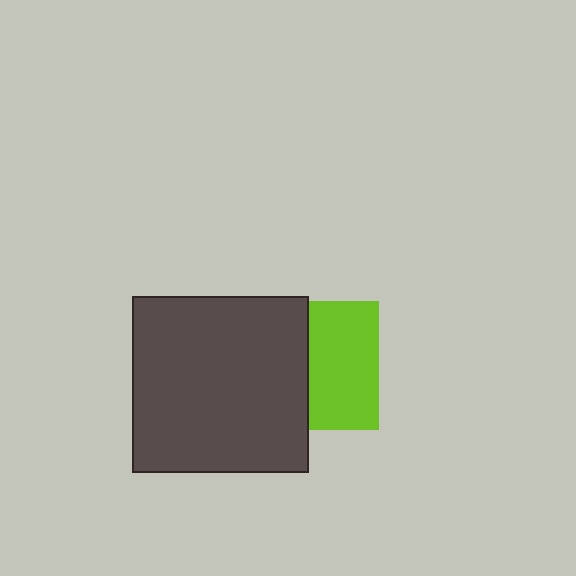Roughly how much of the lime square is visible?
About half of it is visible (roughly 54%).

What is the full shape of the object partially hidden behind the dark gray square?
The partially hidden object is a lime square.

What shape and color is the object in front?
The object in front is a dark gray square.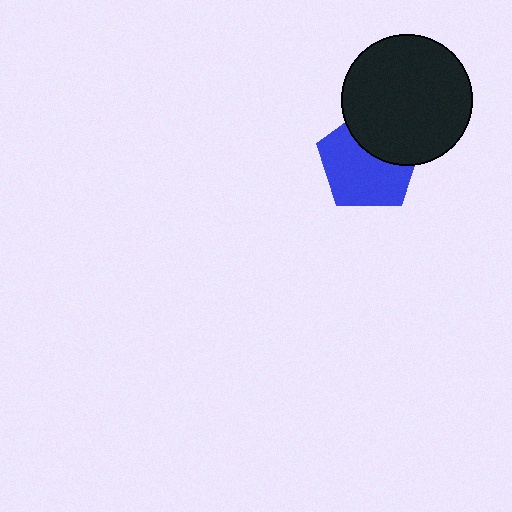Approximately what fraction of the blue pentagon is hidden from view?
Roughly 36% of the blue pentagon is hidden behind the black circle.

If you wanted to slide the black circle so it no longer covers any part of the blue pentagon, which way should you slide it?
Slide it up — that is the most direct way to separate the two shapes.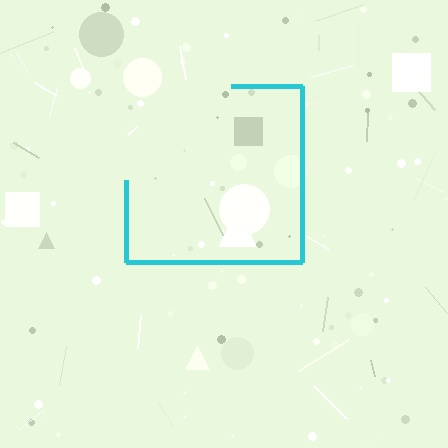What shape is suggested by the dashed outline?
The dashed outline suggests a square.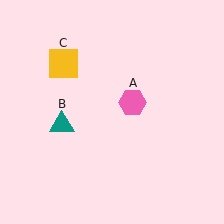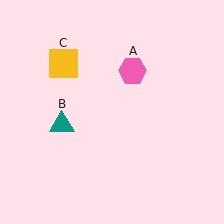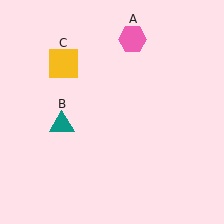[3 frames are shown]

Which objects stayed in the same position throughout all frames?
Teal triangle (object B) and yellow square (object C) remained stationary.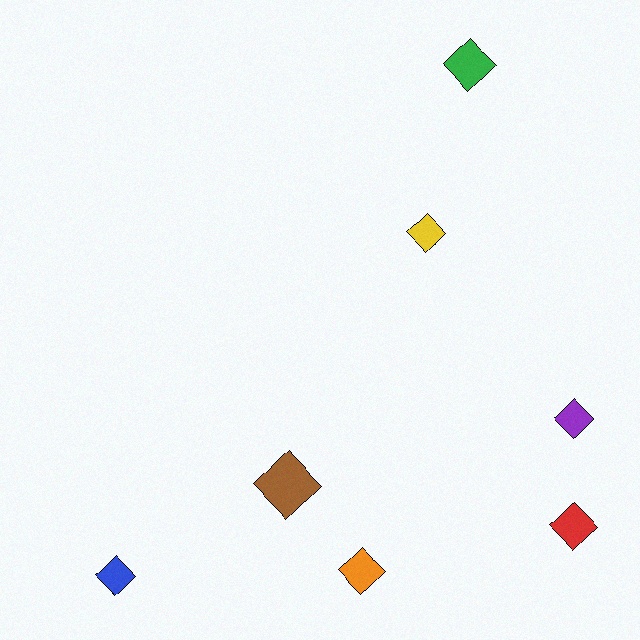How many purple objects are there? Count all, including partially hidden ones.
There is 1 purple object.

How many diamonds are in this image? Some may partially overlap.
There are 7 diamonds.